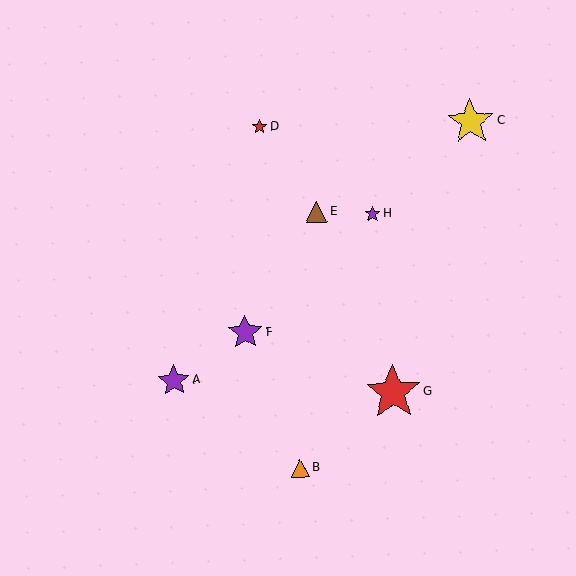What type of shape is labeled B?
Shape B is an orange triangle.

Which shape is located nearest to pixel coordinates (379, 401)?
The red star (labeled G) at (393, 392) is nearest to that location.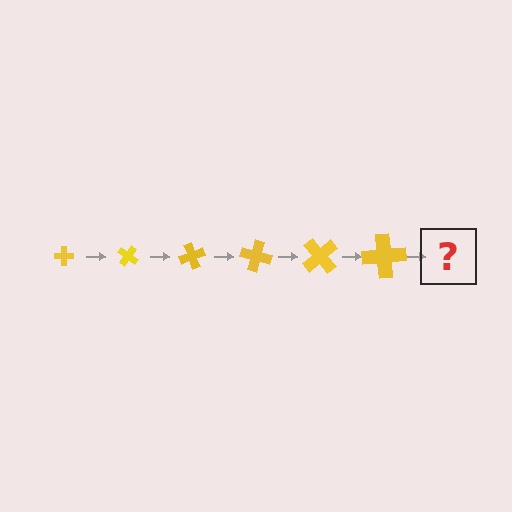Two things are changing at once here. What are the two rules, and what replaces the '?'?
The two rules are that the cross grows larger each step and it rotates 35 degrees each step. The '?' should be a cross, larger than the previous one and rotated 210 degrees from the start.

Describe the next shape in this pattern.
It should be a cross, larger than the previous one and rotated 210 degrees from the start.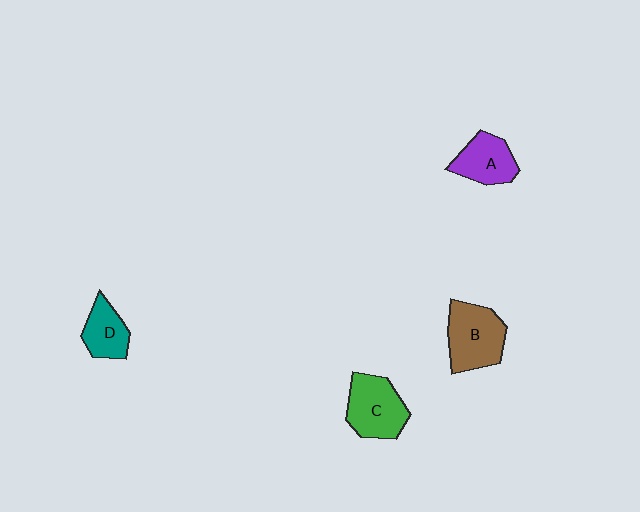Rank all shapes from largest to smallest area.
From largest to smallest: B (brown), C (green), A (purple), D (teal).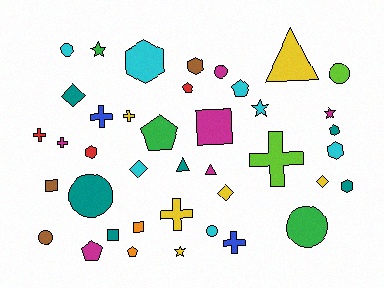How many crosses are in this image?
There are 7 crosses.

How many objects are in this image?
There are 40 objects.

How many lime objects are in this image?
There are 2 lime objects.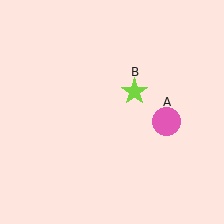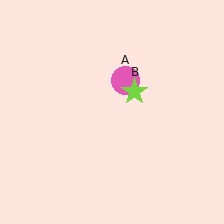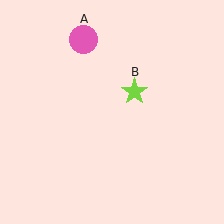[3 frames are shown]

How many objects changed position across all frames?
1 object changed position: pink circle (object A).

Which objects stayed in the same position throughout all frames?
Lime star (object B) remained stationary.